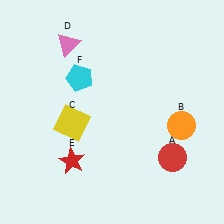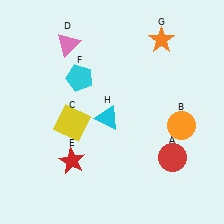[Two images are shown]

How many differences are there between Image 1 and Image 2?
There are 2 differences between the two images.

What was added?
An orange star (G), a cyan triangle (H) were added in Image 2.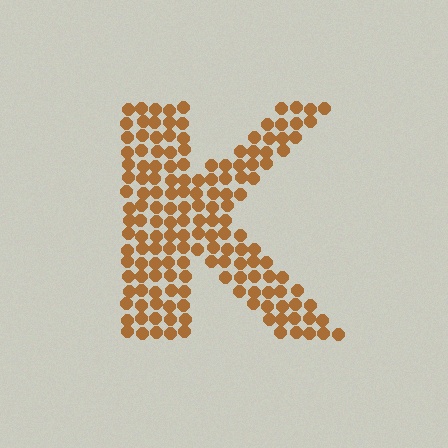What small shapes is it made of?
It is made of small circles.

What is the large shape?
The large shape is the letter K.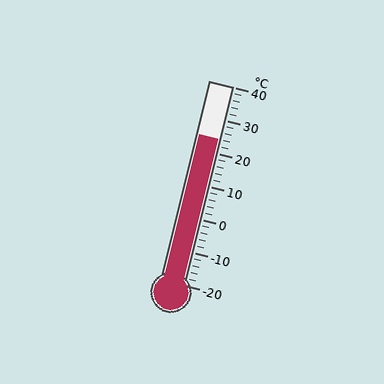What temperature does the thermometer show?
The thermometer shows approximately 24°C.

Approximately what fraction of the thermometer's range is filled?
The thermometer is filled to approximately 75% of its range.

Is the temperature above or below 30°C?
The temperature is below 30°C.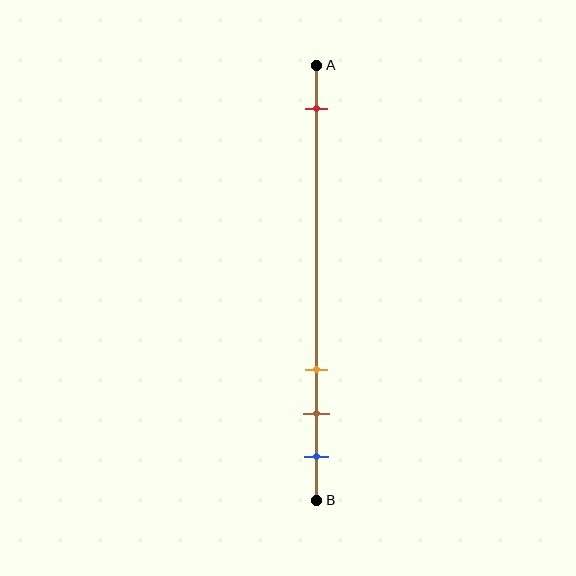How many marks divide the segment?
There are 4 marks dividing the segment.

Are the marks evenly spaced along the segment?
No, the marks are not evenly spaced.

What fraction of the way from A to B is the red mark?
The red mark is approximately 10% (0.1) of the way from A to B.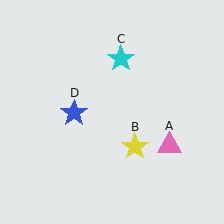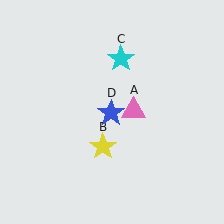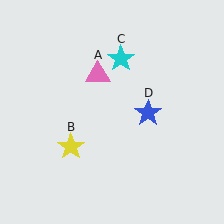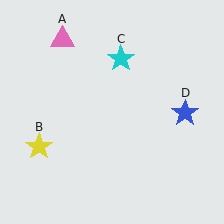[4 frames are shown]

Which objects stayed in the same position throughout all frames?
Cyan star (object C) remained stationary.